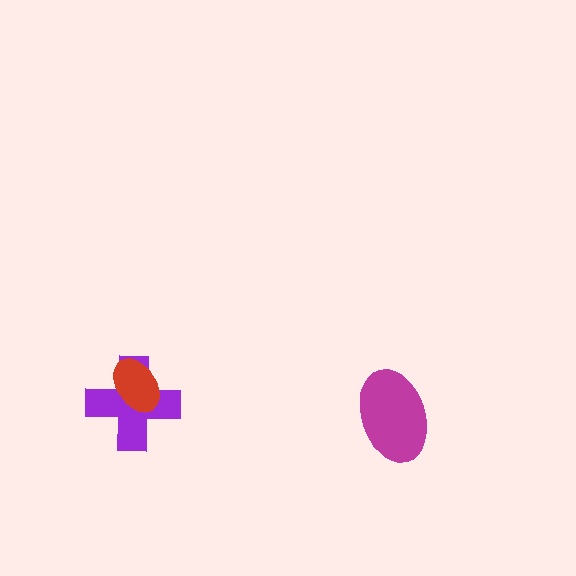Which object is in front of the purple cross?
The red ellipse is in front of the purple cross.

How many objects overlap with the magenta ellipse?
0 objects overlap with the magenta ellipse.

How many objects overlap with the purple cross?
1 object overlaps with the purple cross.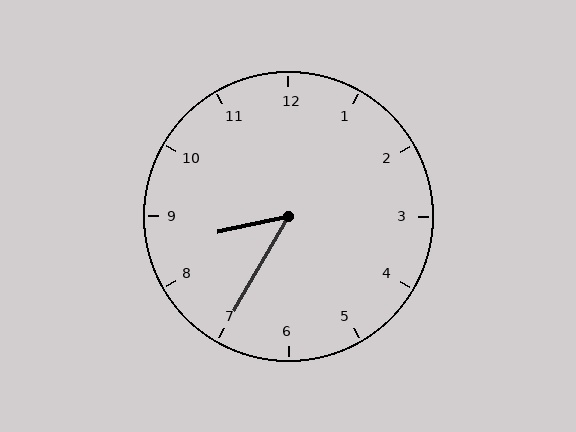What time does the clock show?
8:35.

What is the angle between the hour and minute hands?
Approximately 48 degrees.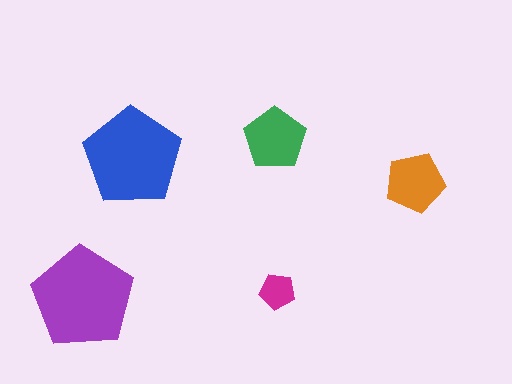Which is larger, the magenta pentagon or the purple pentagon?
The purple one.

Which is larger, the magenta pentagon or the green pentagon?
The green one.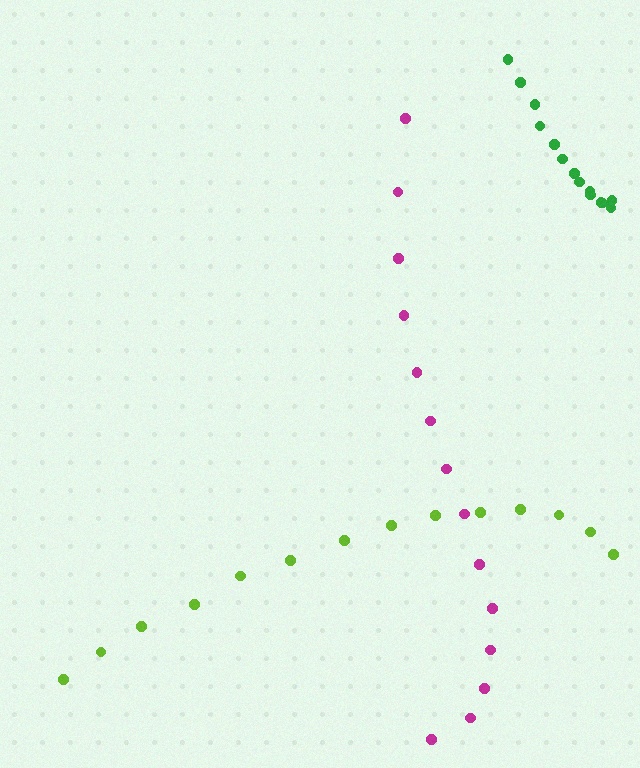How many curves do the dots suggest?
There are 3 distinct paths.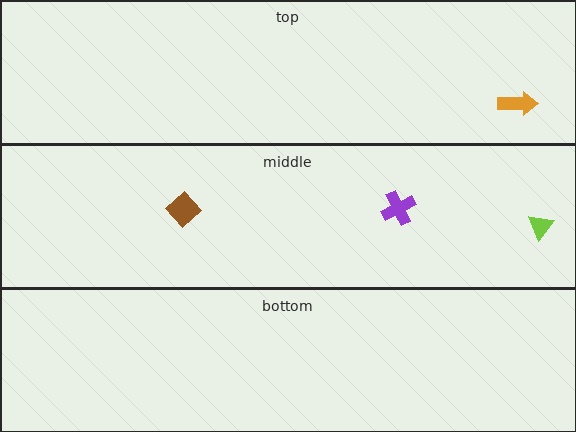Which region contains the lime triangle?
The middle region.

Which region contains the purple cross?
The middle region.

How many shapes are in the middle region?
3.